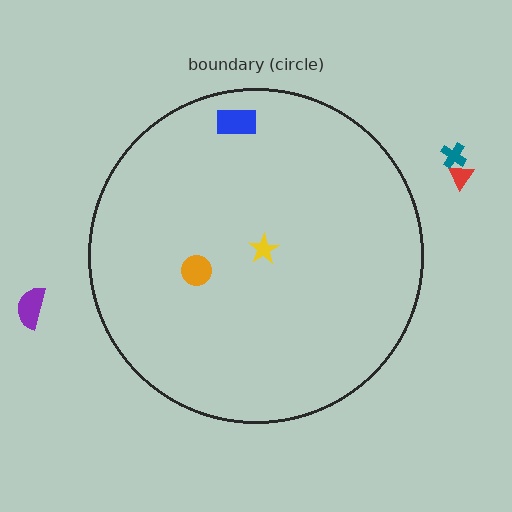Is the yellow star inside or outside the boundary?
Inside.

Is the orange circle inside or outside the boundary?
Inside.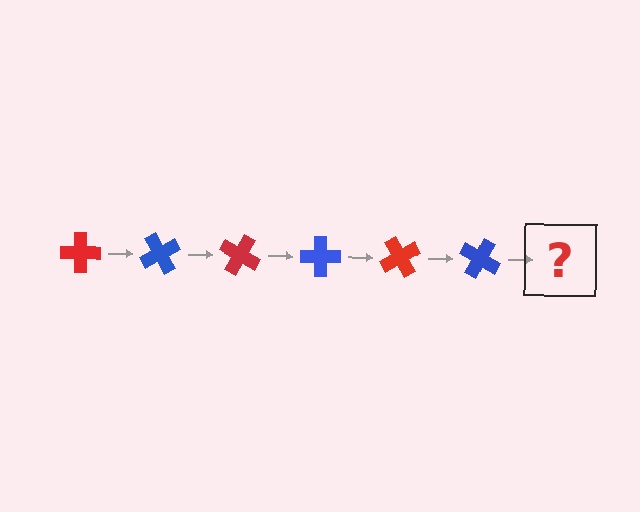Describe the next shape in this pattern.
It should be a red cross, rotated 360 degrees from the start.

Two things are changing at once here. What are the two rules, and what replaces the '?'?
The two rules are that it rotates 60 degrees each step and the color cycles through red and blue. The '?' should be a red cross, rotated 360 degrees from the start.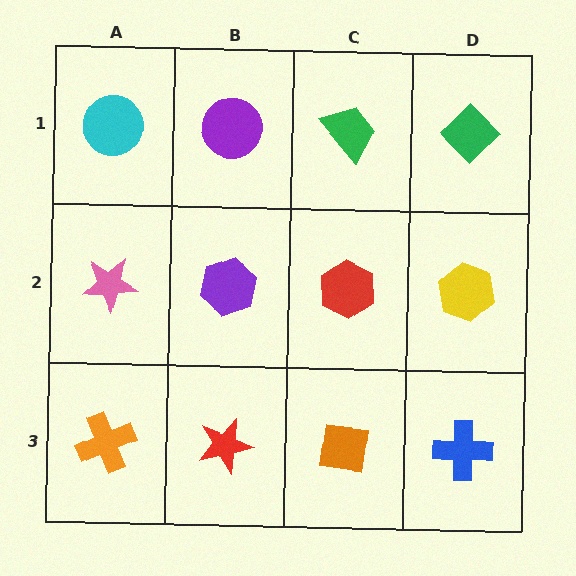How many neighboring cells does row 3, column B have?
3.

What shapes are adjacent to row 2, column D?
A green diamond (row 1, column D), a blue cross (row 3, column D), a red hexagon (row 2, column C).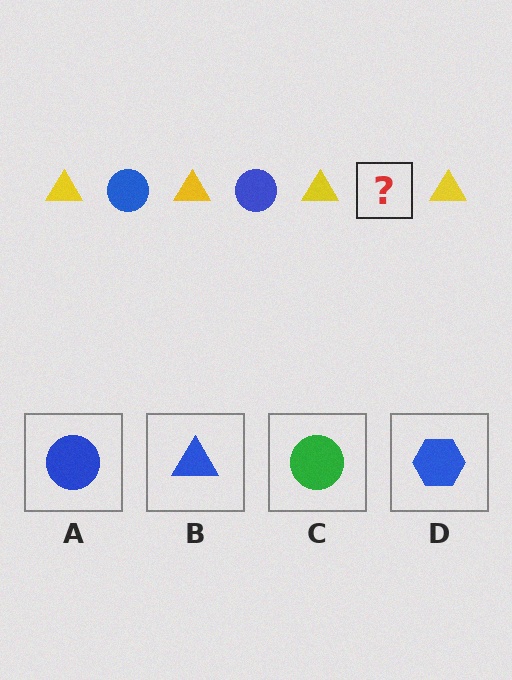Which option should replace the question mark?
Option A.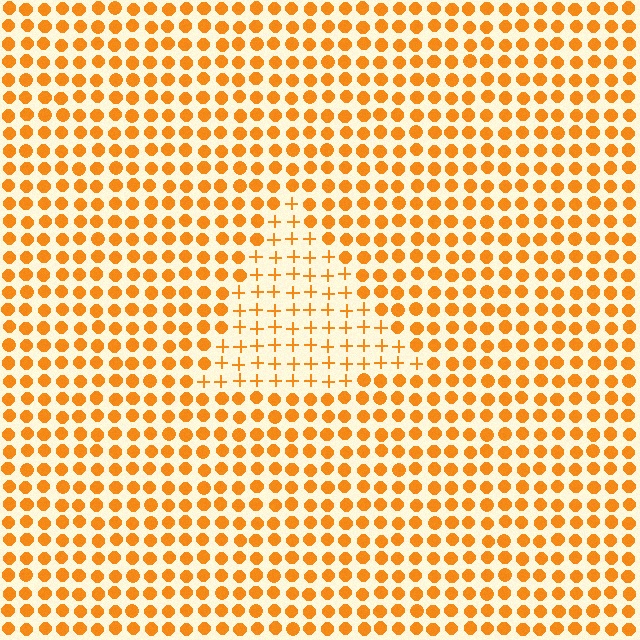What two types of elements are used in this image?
The image uses plus signs inside the triangle region and circles outside it.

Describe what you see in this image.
The image is filled with small orange elements arranged in a uniform grid. A triangle-shaped region contains plus signs, while the surrounding area contains circles. The boundary is defined purely by the change in element shape.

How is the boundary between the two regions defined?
The boundary is defined by a change in element shape: plus signs inside vs. circles outside. All elements share the same color and spacing.